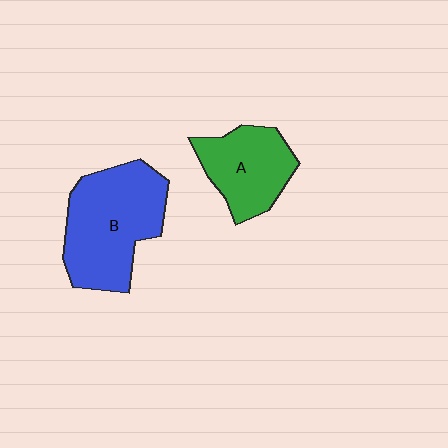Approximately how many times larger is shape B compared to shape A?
Approximately 1.5 times.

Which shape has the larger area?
Shape B (blue).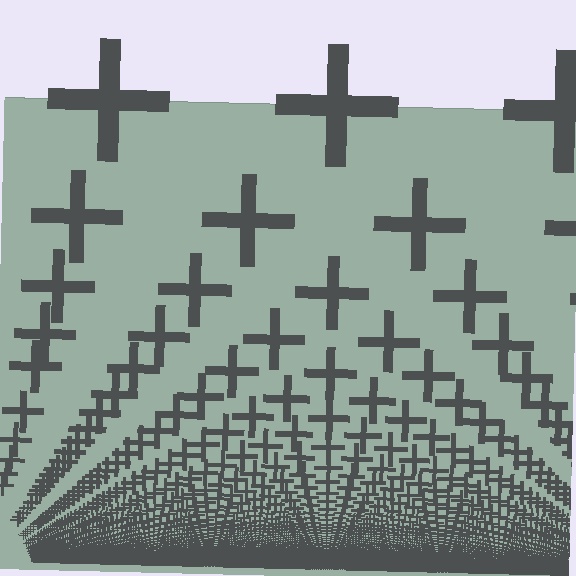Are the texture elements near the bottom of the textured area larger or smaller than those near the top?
Smaller. The gradient is inverted — elements near the bottom are smaller and denser.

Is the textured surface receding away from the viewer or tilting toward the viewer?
The surface appears to tilt toward the viewer. Texture elements get larger and sparser toward the top.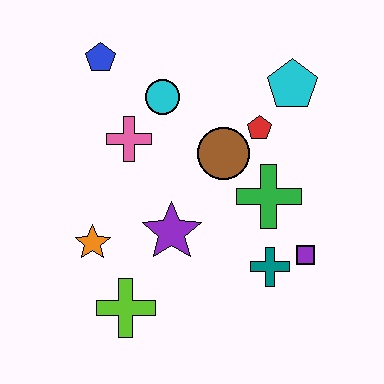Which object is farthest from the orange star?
The cyan pentagon is farthest from the orange star.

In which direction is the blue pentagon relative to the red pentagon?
The blue pentagon is to the left of the red pentagon.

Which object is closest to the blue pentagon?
The cyan circle is closest to the blue pentagon.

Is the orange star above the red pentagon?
No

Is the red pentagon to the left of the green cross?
Yes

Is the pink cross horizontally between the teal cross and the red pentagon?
No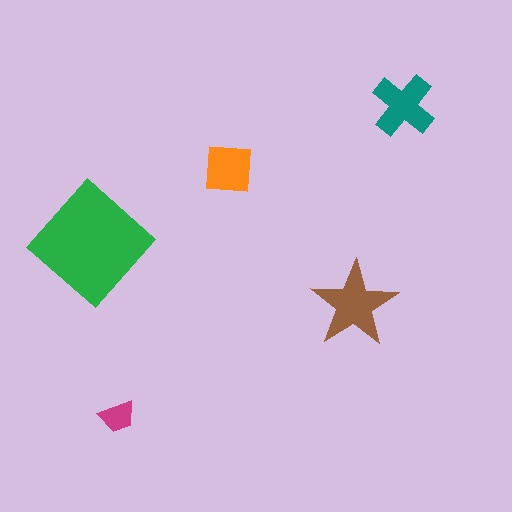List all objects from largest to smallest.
The green diamond, the brown star, the teal cross, the orange square, the magenta trapezoid.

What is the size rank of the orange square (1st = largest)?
4th.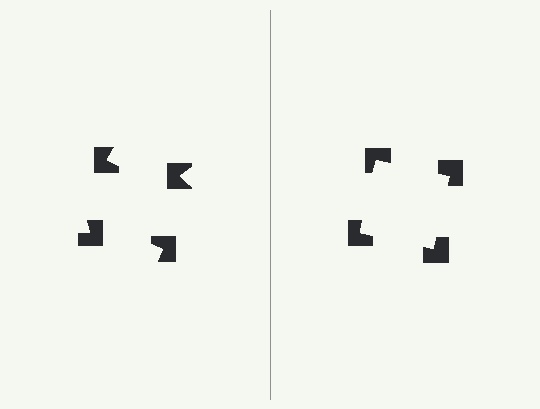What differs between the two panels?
The notched squares are positioned identically on both sides; only the wedge orientations differ. On the right they align to a square; on the left they are misaligned.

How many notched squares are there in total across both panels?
8 — 4 on each side.